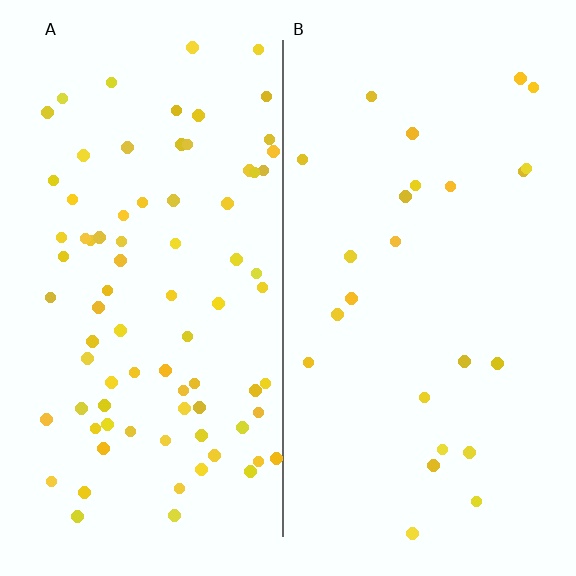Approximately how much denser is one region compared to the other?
Approximately 3.3× — region A over region B.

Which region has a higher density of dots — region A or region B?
A (the left).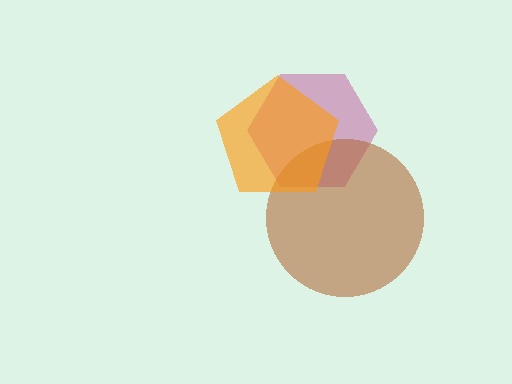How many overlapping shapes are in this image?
There are 3 overlapping shapes in the image.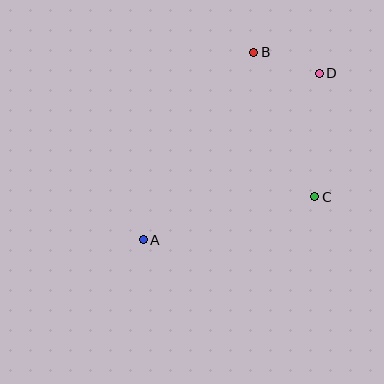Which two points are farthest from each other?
Points A and D are farthest from each other.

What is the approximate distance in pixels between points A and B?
The distance between A and B is approximately 218 pixels.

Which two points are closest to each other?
Points B and D are closest to each other.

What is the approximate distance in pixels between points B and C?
The distance between B and C is approximately 157 pixels.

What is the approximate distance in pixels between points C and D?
The distance between C and D is approximately 124 pixels.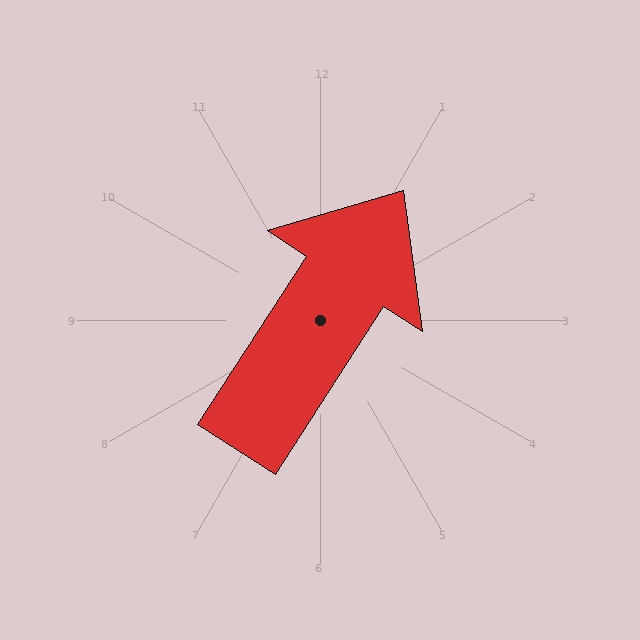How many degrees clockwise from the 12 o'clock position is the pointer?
Approximately 33 degrees.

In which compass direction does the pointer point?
Northeast.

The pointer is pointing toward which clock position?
Roughly 1 o'clock.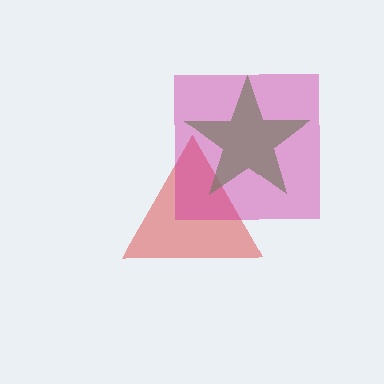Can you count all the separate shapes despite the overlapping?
Yes, there are 3 separate shapes.